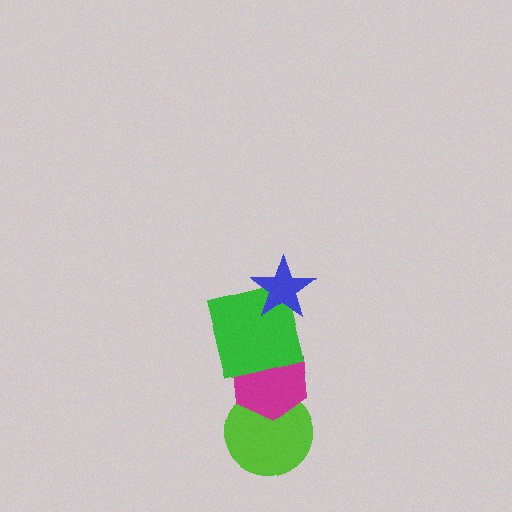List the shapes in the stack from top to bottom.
From top to bottom: the blue star, the green square, the magenta hexagon, the lime circle.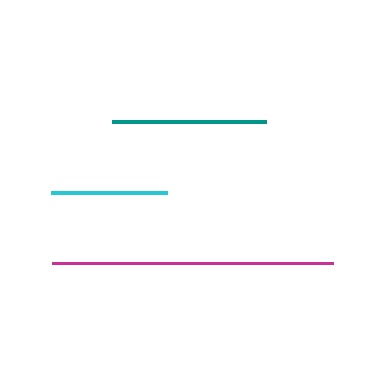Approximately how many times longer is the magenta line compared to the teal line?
The magenta line is approximately 1.8 times the length of the teal line.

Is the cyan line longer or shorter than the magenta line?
The magenta line is longer than the cyan line.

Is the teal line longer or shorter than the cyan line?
The teal line is longer than the cyan line.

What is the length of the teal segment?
The teal segment is approximately 154 pixels long.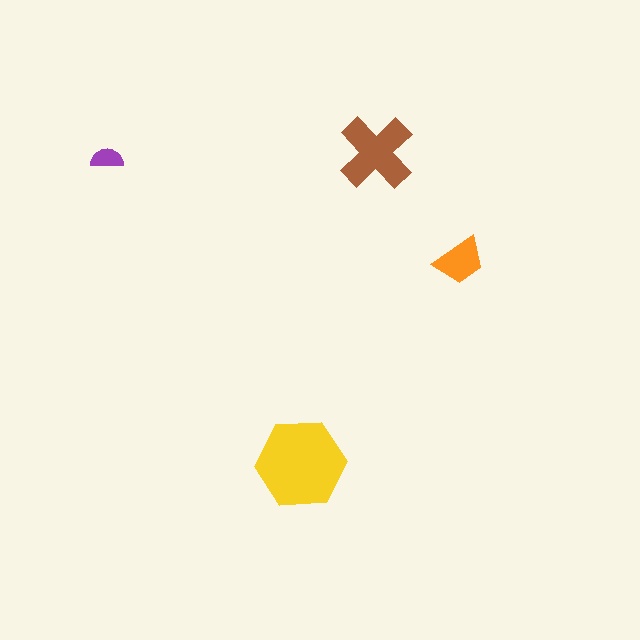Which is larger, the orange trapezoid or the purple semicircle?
The orange trapezoid.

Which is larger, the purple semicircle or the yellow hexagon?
The yellow hexagon.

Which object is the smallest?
The purple semicircle.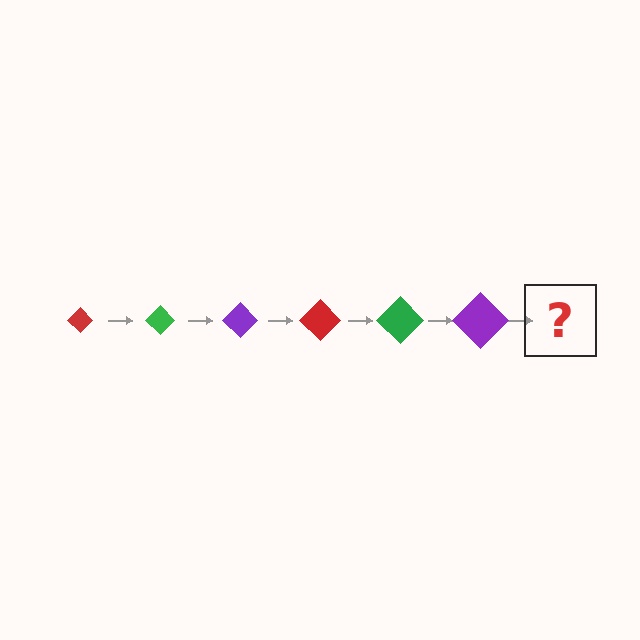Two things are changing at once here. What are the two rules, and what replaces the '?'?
The two rules are that the diamond grows larger each step and the color cycles through red, green, and purple. The '?' should be a red diamond, larger than the previous one.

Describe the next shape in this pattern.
It should be a red diamond, larger than the previous one.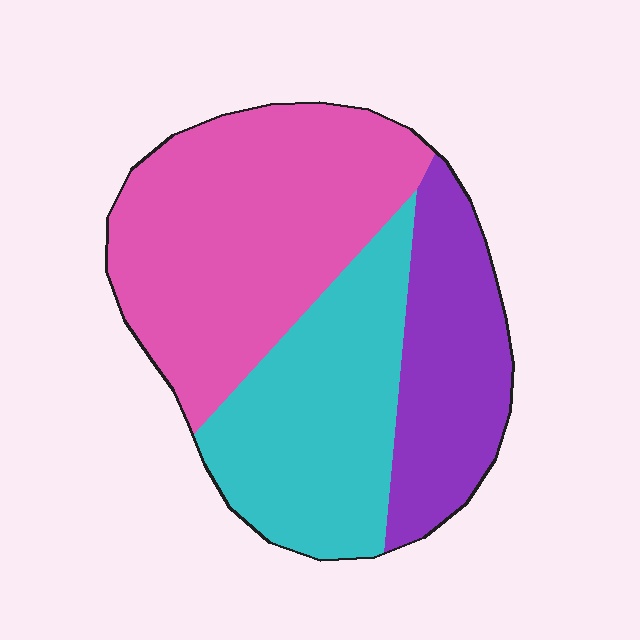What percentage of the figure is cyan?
Cyan covers 32% of the figure.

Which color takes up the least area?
Purple, at roughly 25%.